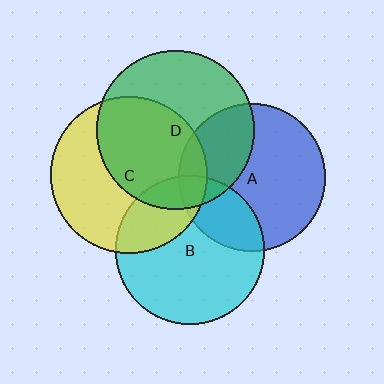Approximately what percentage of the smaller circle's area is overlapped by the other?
Approximately 10%.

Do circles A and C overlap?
Yes.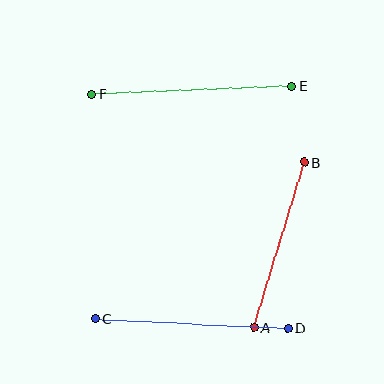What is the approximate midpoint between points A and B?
The midpoint is at approximately (279, 245) pixels.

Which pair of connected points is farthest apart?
Points E and F are farthest apart.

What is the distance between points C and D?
The distance is approximately 193 pixels.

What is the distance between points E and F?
The distance is approximately 201 pixels.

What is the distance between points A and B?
The distance is approximately 173 pixels.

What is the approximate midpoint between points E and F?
The midpoint is at approximately (192, 90) pixels.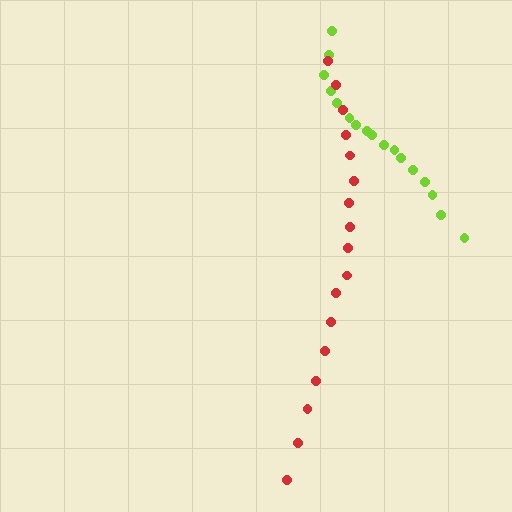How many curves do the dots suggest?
There are 2 distinct paths.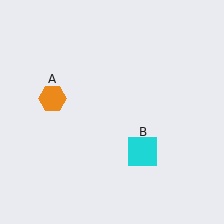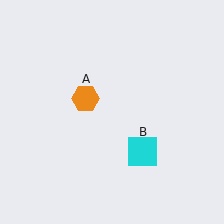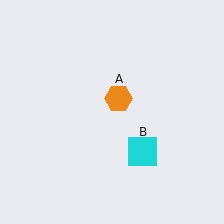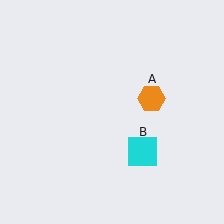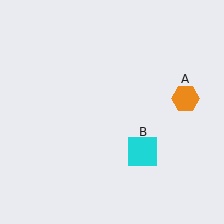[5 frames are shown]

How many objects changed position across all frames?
1 object changed position: orange hexagon (object A).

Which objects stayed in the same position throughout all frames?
Cyan square (object B) remained stationary.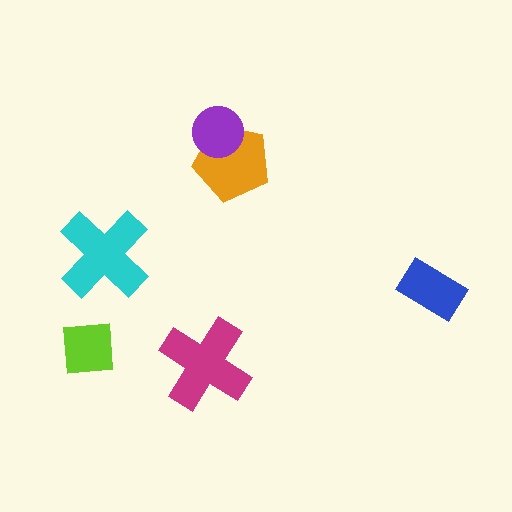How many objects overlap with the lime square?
0 objects overlap with the lime square.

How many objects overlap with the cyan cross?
0 objects overlap with the cyan cross.